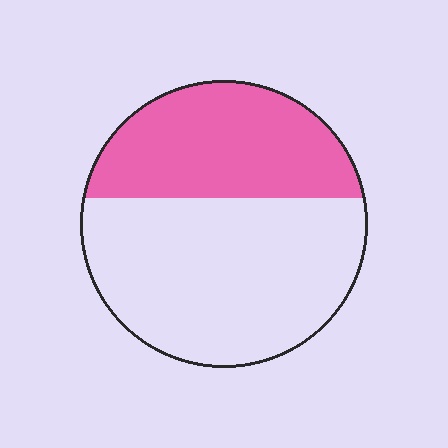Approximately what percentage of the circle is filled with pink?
Approximately 40%.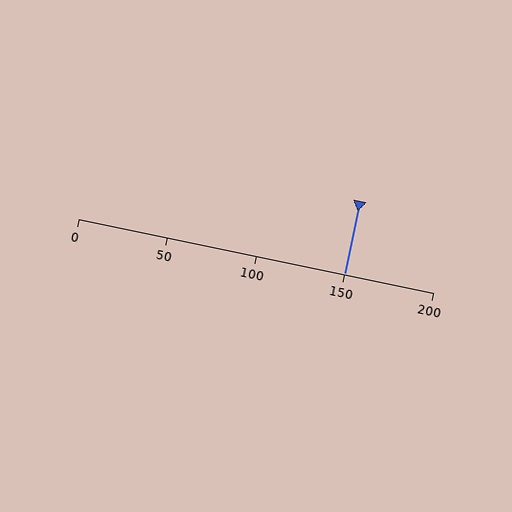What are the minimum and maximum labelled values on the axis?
The axis runs from 0 to 200.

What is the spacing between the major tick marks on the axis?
The major ticks are spaced 50 apart.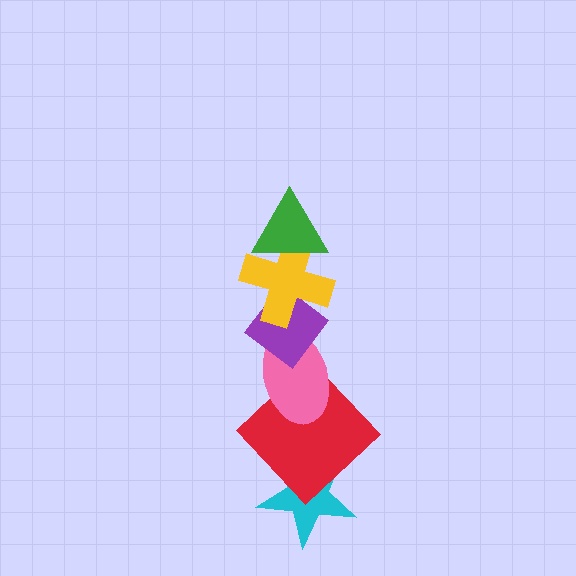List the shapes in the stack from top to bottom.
From top to bottom: the green triangle, the yellow cross, the purple diamond, the pink ellipse, the red diamond, the cyan star.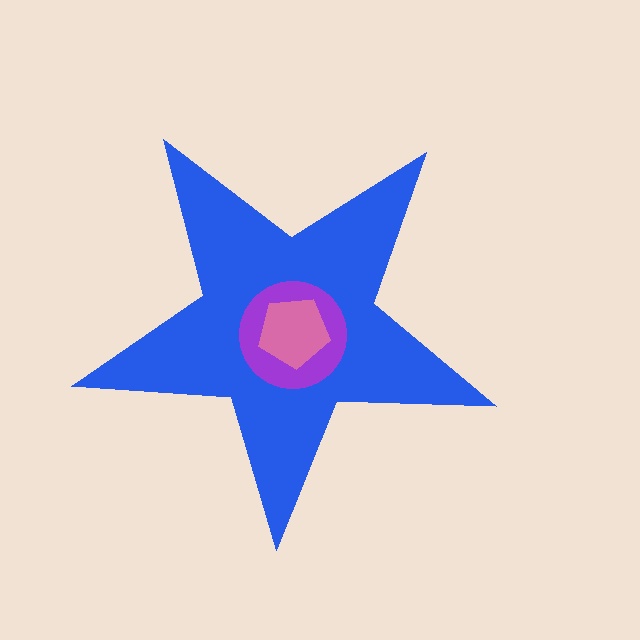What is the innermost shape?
The pink pentagon.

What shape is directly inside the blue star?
The purple circle.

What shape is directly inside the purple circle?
The pink pentagon.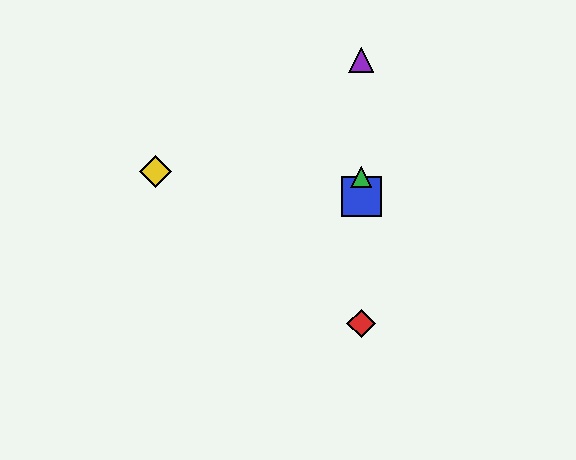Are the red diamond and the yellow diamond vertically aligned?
No, the red diamond is at x≈361 and the yellow diamond is at x≈156.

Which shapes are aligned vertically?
The red diamond, the blue square, the green triangle, the purple triangle are aligned vertically.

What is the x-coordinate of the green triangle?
The green triangle is at x≈361.